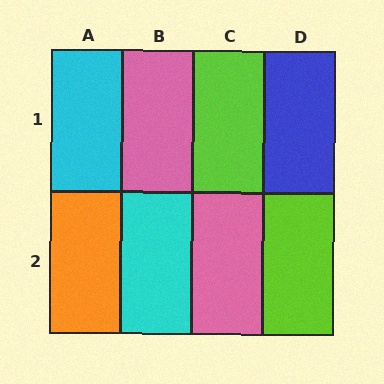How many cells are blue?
1 cell is blue.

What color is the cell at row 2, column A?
Orange.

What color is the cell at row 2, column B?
Cyan.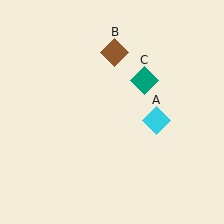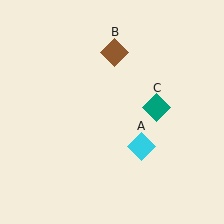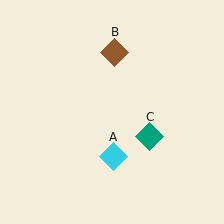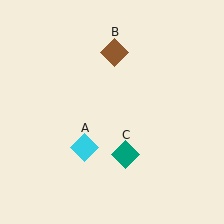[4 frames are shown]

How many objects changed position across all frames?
2 objects changed position: cyan diamond (object A), teal diamond (object C).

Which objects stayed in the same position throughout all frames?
Brown diamond (object B) remained stationary.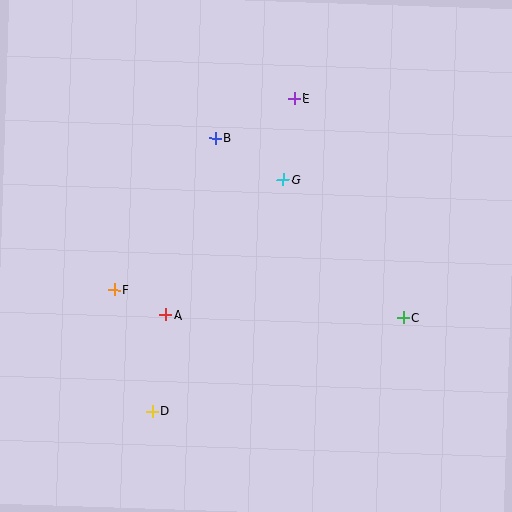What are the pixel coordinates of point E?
Point E is at (295, 99).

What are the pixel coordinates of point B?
Point B is at (215, 138).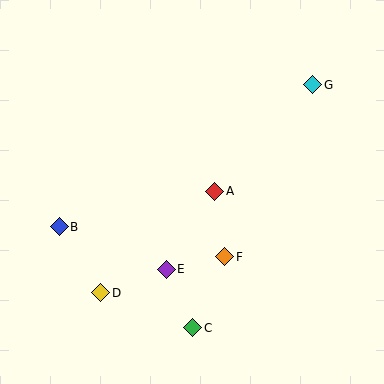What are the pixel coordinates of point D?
Point D is at (101, 293).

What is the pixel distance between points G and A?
The distance between G and A is 145 pixels.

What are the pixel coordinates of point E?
Point E is at (166, 269).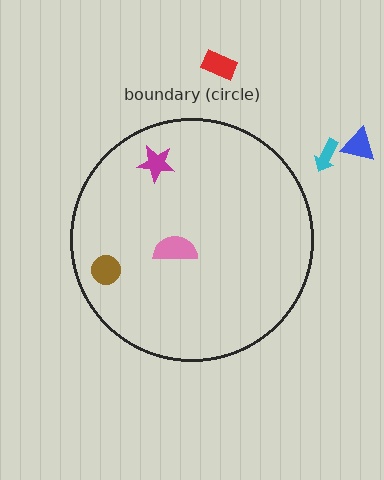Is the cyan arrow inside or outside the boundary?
Outside.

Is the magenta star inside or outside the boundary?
Inside.